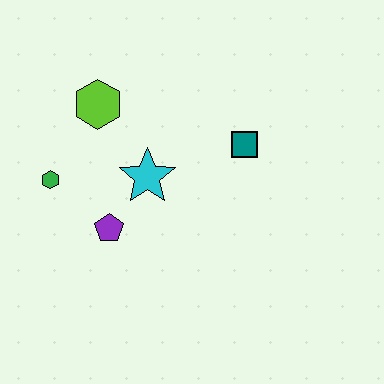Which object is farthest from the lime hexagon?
The teal square is farthest from the lime hexagon.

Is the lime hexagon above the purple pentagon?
Yes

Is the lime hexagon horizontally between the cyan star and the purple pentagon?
No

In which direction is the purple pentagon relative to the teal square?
The purple pentagon is to the left of the teal square.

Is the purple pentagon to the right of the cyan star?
No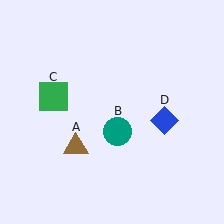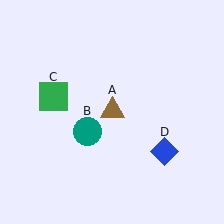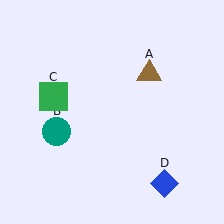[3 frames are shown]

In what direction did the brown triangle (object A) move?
The brown triangle (object A) moved up and to the right.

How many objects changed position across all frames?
3 objects changed position: brown triangle (object A), teal circle (object B), blue diamond (object D).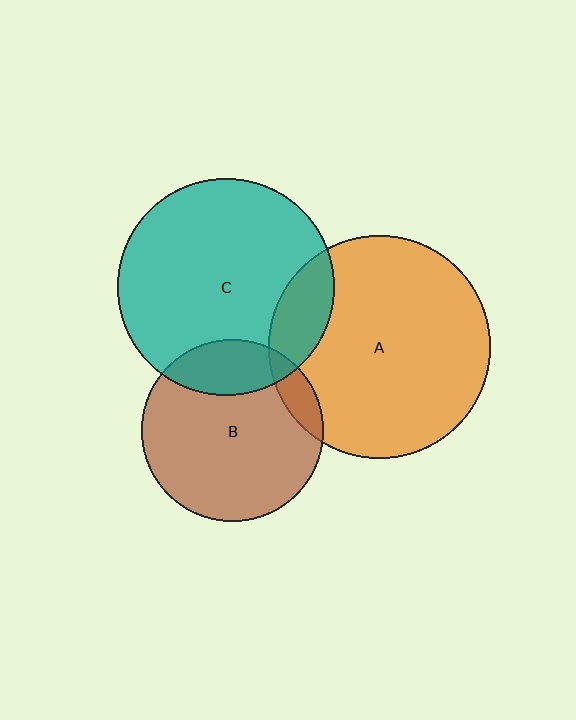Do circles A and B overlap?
Yes.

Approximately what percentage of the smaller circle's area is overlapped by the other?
Approximately 10%.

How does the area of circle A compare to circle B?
Approximately 1.5 times.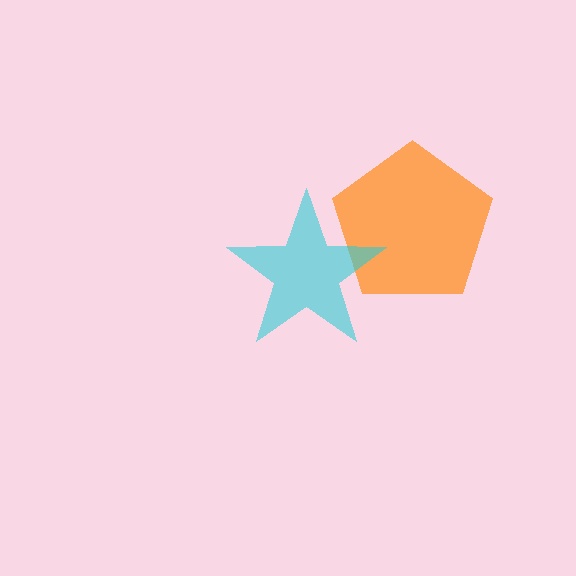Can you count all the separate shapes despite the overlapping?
Yes, there are 2 separate shapes.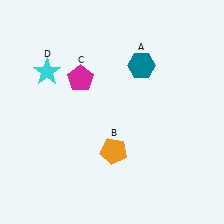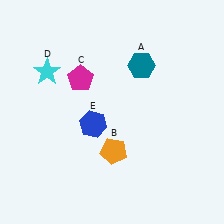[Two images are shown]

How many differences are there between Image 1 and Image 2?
There is 1 difference between the two images.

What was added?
A blue hexagon (E) was added in Image 2.